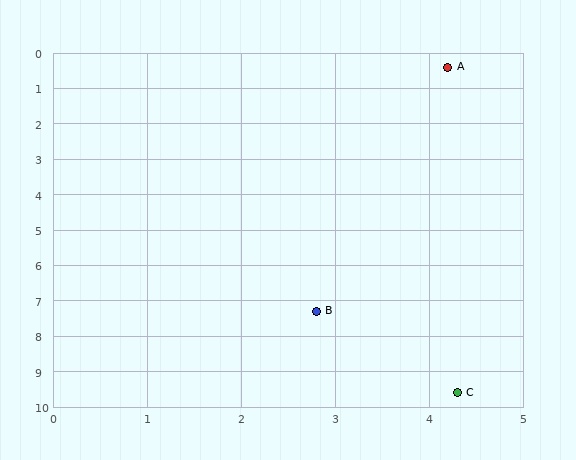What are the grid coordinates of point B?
Point B is at approximately (2.8, 7.3).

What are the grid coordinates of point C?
Point C is at approximately (4.3, 9.6).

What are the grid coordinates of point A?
Point A is at approximately (4.2, 0.4).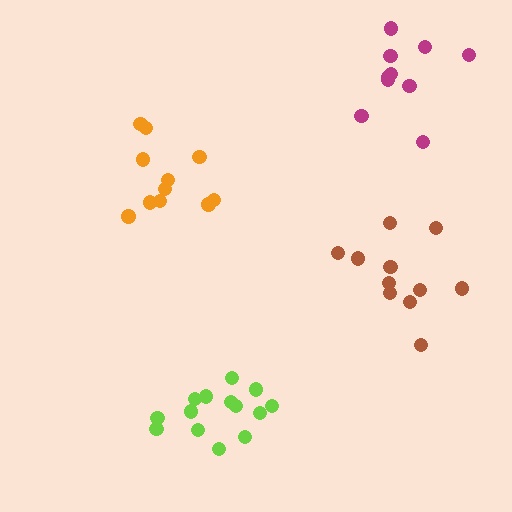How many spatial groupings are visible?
There are 4 spatial groupings.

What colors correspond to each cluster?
The clusters are colored: orange, lime, brown, magenta.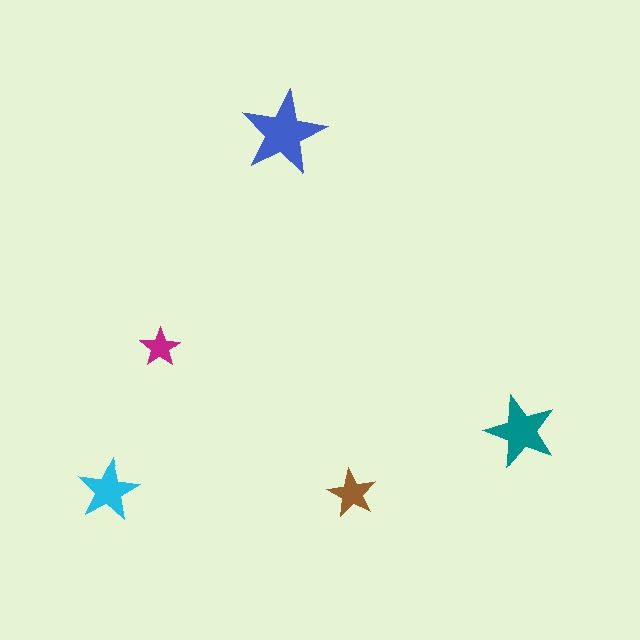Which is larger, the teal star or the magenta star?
The teal one.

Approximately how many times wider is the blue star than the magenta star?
About 2 times wider.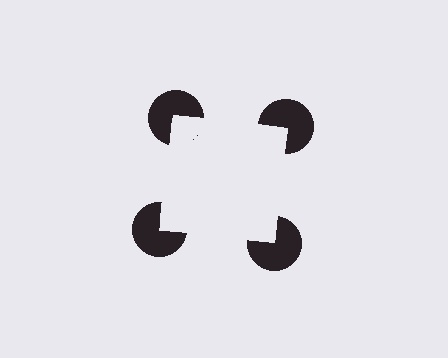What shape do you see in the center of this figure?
An illusory square — its edges are inferred from the aligned wedge cuts in the pac-man discs, not physically drawn.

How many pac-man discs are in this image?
There are 4 — one at each vertex of the illusory square.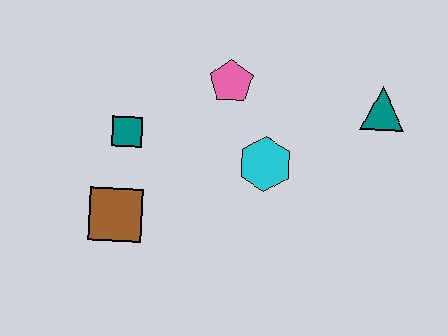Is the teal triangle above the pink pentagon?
No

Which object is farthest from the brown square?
The teal triangle is farthest from the brown square.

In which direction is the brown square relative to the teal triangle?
The brown square is to the left of the teal triangle.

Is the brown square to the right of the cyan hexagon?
No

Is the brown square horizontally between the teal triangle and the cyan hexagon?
No